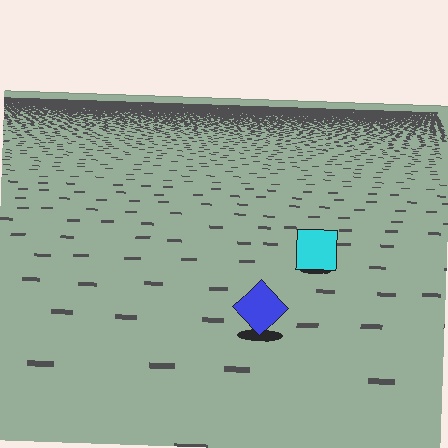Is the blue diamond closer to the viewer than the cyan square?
Yes. The blue diamond is closer — you can tell from the texture gradient: the ground texture is coarser near it.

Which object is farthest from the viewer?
The cyan square is farthest from the viewer. It appears smaller and the ground texture around it is denser.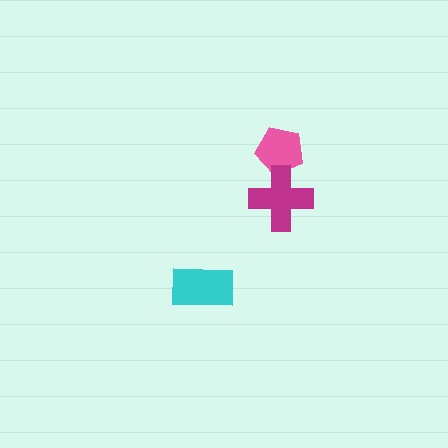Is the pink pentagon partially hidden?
Yes, it is partially covered by another shape.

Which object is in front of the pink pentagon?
The magenta cross is in front of the pink pentagon.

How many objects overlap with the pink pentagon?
1 object overlaps with the pink pentagon.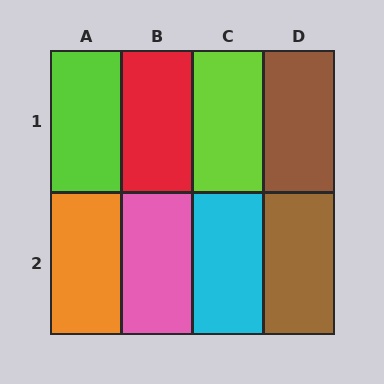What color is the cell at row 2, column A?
Orange.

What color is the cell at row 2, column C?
Cyan.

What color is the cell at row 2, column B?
Pink.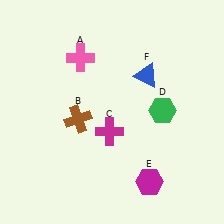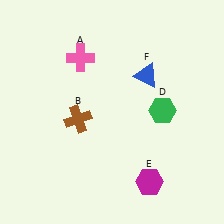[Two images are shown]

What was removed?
The magenta cross (C) was removed in Image 2.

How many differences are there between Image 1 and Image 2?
There is 1 difference between the two images.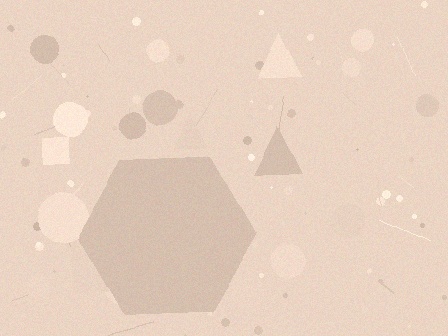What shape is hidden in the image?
A hexagon is hidden in the image.